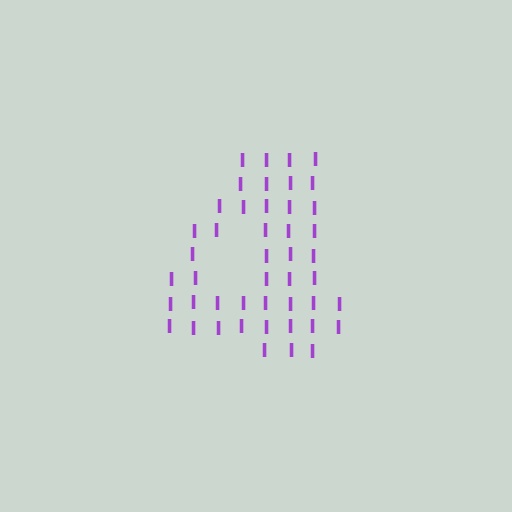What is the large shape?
The large shape is the digit 4.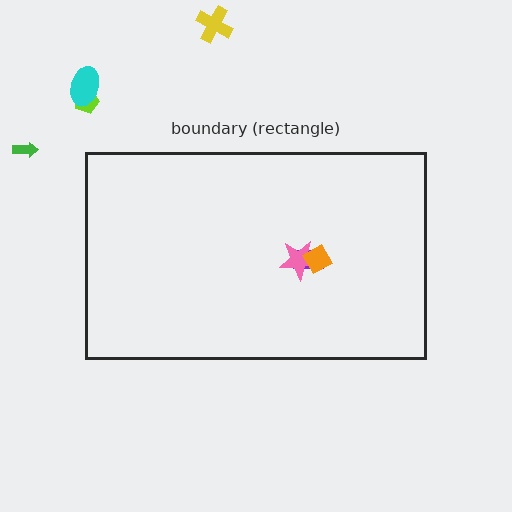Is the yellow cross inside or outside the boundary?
Outside.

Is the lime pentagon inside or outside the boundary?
Outside.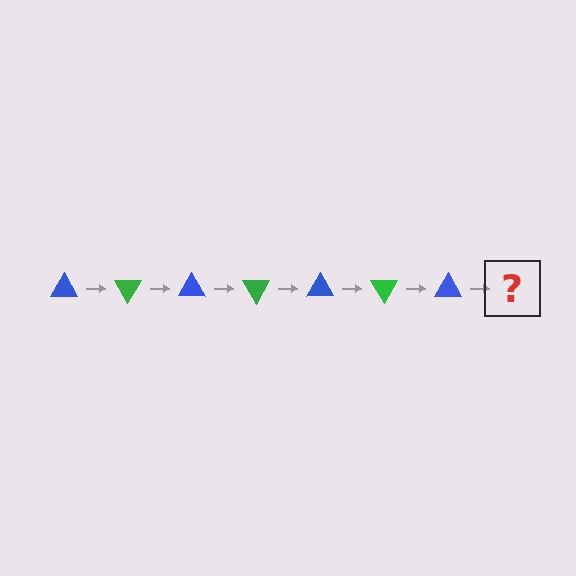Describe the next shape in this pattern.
It should be a green triangle, rotated 420 degrees from the start.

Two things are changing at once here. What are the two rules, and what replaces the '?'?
The two rules are that it rotates 60 degrees each step and the color cycles through blue and green. The '?' should be a green triangle, rotated 420 degrees from the start.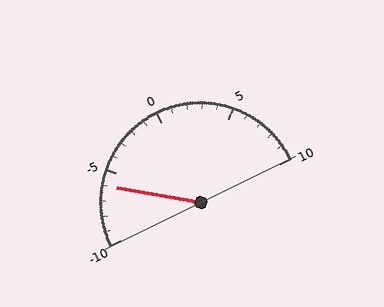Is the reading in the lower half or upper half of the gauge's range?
The reading is in the lower half of the range (-10 to 10).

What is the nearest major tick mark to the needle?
The nearest major tick mark is -5.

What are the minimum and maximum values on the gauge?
The gauge ranges from -10 to 10.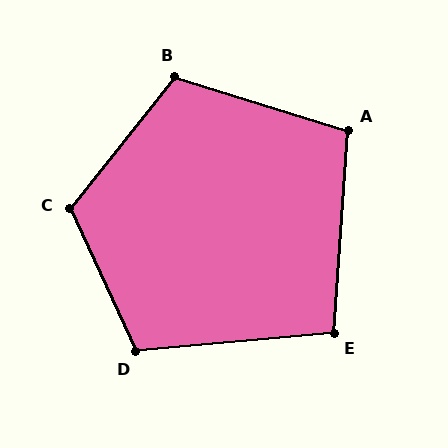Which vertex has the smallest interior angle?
E, at approximately 99 degrees.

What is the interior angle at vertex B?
Approximately 111 degrees (obtuse).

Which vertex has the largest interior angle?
C, at approximately 117 degrees.